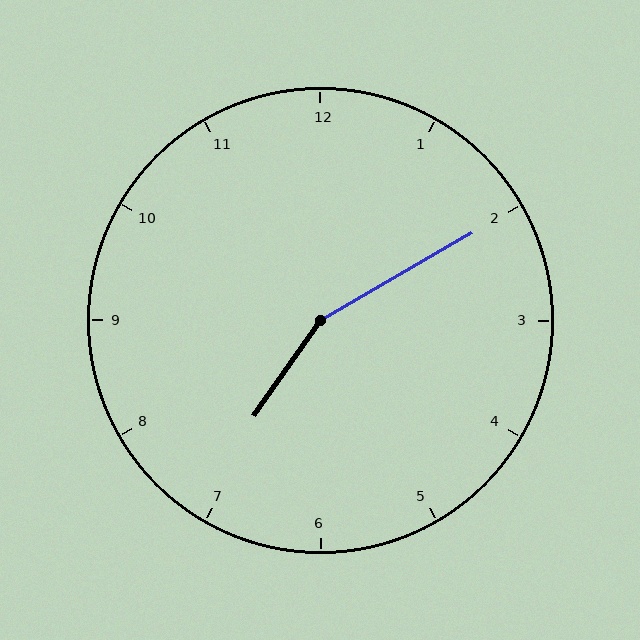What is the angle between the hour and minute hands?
Approximately 155 degrees.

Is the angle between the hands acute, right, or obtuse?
It is obtuse.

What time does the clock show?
7:10.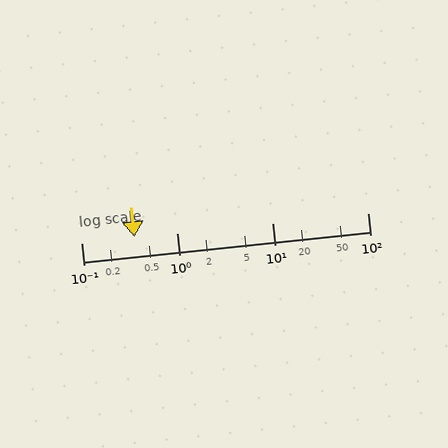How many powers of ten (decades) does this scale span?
The scale spans 3 decades, from 0.1 to 100.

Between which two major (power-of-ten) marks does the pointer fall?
The pointer is between 0.1 and 1.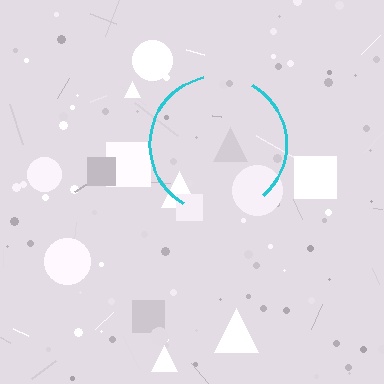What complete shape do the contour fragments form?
The contour fragments form a circle.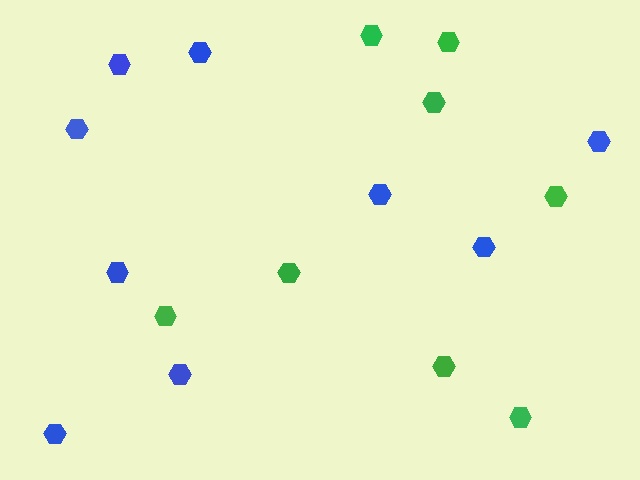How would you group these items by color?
There are 2 groups: one group of green hexagons (8) and one group of blue hexagons (9).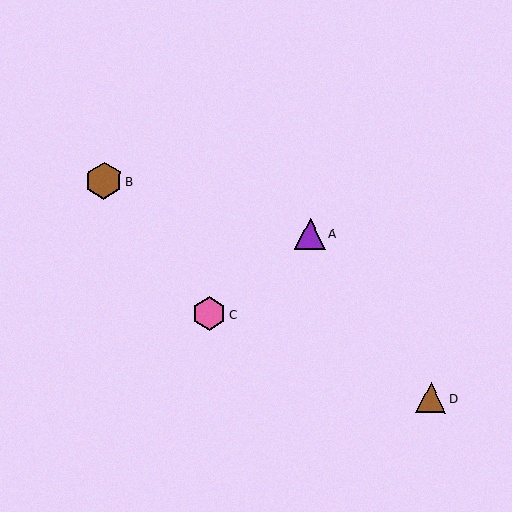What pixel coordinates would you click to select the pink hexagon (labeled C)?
Click at (209, 314) to select the pink hexagon C.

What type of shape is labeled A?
Shape A is a purple triangle.